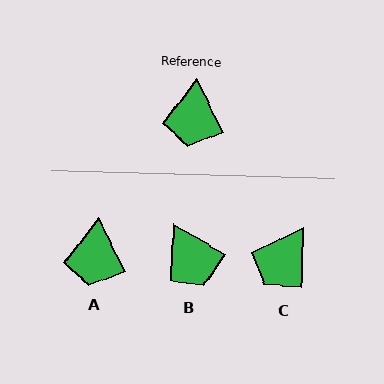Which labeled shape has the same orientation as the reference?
A.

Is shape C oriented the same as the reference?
No, it is off by about 27 degrees.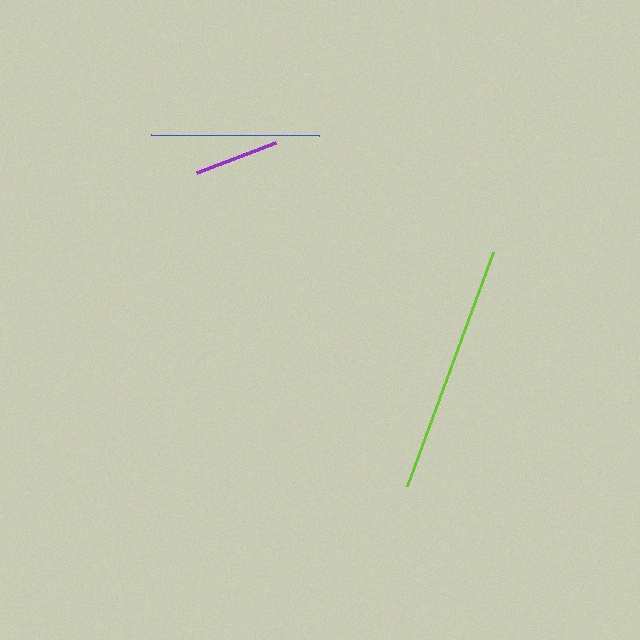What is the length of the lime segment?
The lime segment is approximately 250 pixels long.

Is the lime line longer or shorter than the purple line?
The lime line is longer than the purple line.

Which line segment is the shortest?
The purple line is the shortest at approximately 85 pixels.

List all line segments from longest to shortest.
From longest to shortest: lime, blue, purple.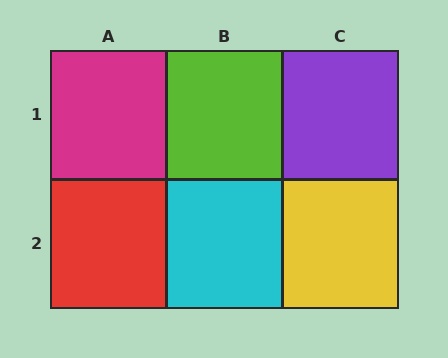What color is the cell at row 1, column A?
Magenta.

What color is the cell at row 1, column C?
Purple.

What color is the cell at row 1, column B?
Lime.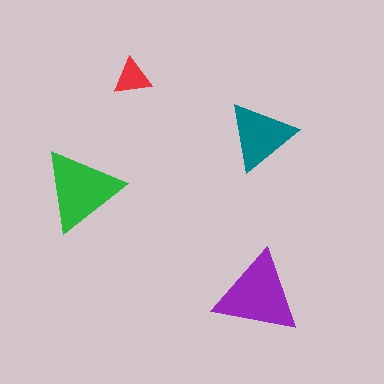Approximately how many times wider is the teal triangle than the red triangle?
About 2 times wider.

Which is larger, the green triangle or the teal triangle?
The green one.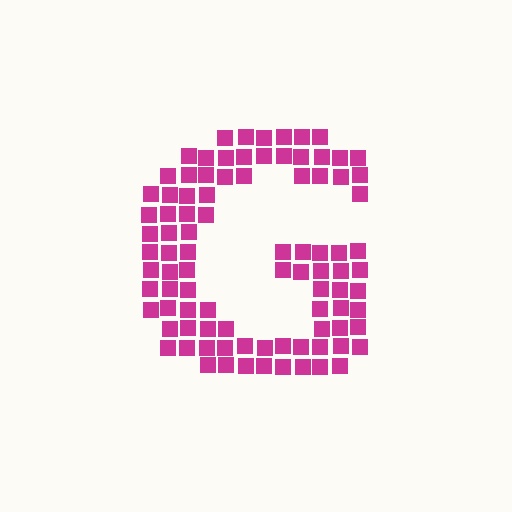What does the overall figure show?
The overall figure shows the letter G.